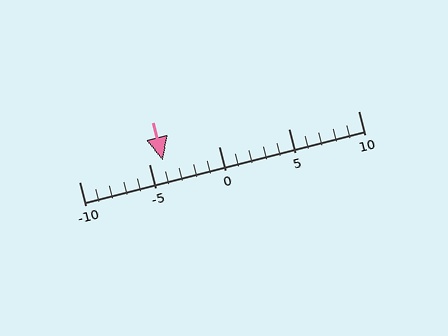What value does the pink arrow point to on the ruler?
The pink arrow points to approximately -4.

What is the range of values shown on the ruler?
The ruler shows values from -10 to 10.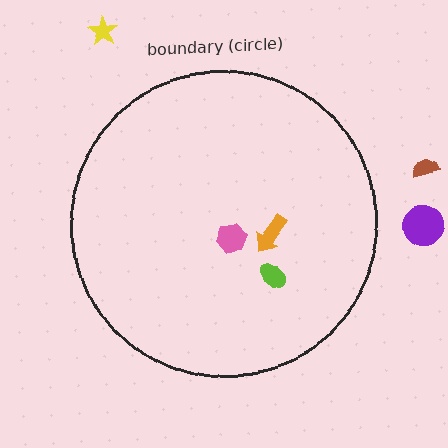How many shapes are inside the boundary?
3 inside, 3 outside.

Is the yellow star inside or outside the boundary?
Outside.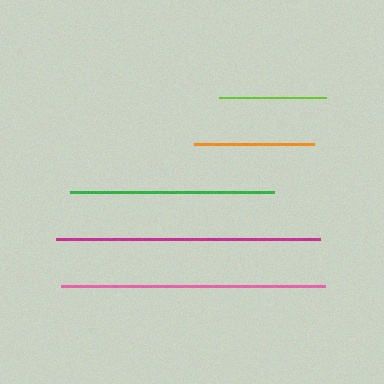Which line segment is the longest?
The magenta line is the longest at approximately 264 pixels.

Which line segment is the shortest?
The lime line is the shortest at approximately 108 pixels.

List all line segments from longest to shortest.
From longest to shortest: magenta, pink, green, orange, lime.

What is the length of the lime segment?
The lime segment is approximately 108 pixels long.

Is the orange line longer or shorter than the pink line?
The pink line is longer than the orange line.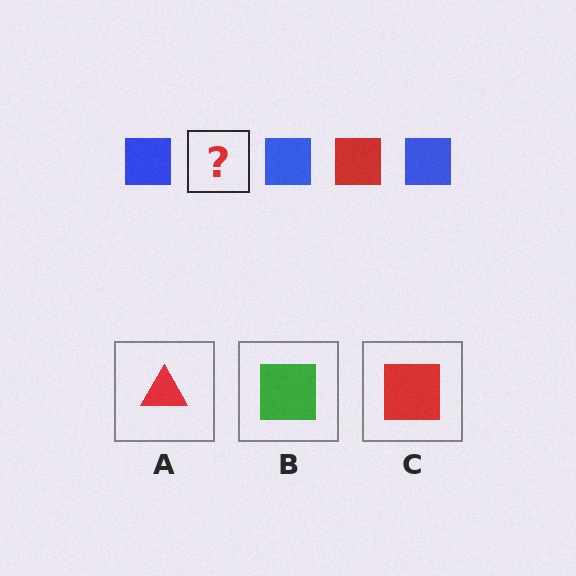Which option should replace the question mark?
Option C.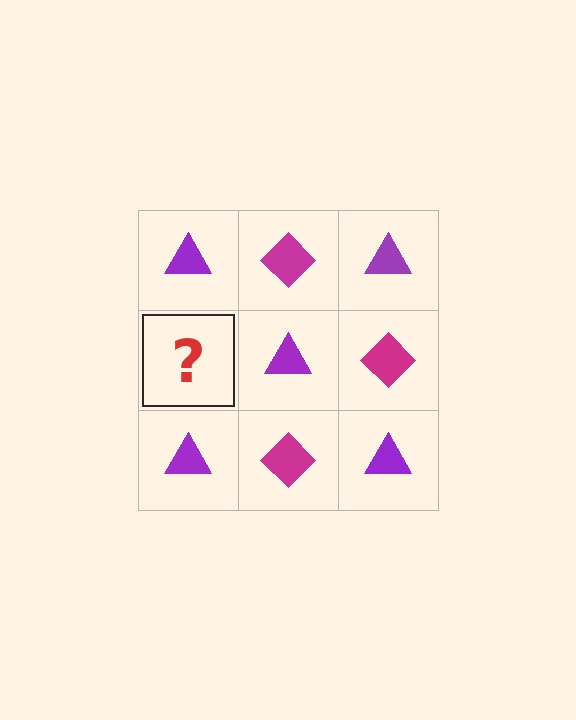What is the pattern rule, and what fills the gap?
The rule is that it alternates purple triangle and magenta diamond in a checkerboard pattern. The gap should be filled with a magenta diamond.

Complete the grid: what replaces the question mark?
The question mark should be replaced with a magenta diamond.